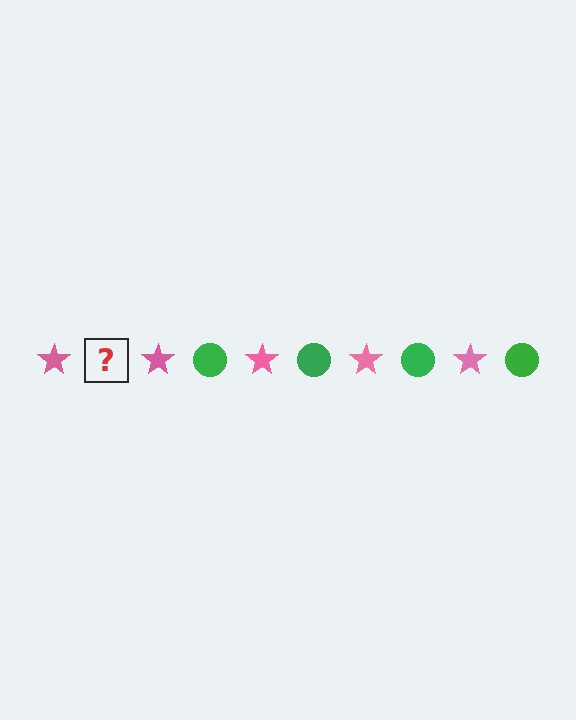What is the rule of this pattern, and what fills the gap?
The rule is that the pattern alternates between pink star and green circle. The gap should be filled with a green circle.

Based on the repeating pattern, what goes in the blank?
The blank should be a green circle.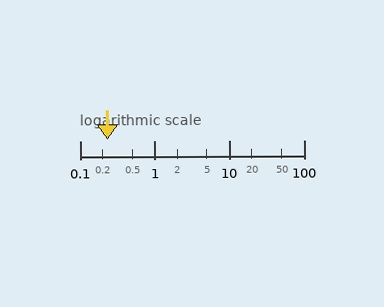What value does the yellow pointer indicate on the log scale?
The pointer indicates approximately 0.23.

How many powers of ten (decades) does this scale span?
The scale spans 3 decades, from 0.1 to 100.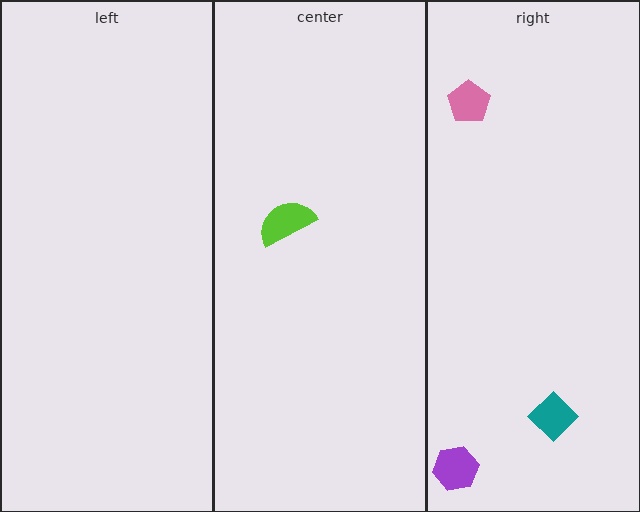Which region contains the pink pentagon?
The right region.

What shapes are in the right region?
The purple hexagon, the pink pentagon, the teal diamond.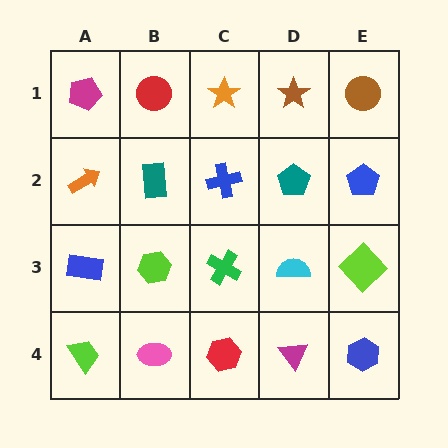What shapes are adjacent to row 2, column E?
A brown circle (row 1, column E), a lime diamond (row 3, column E), a teal pentagon (row 2, column D).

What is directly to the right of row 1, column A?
A red circle.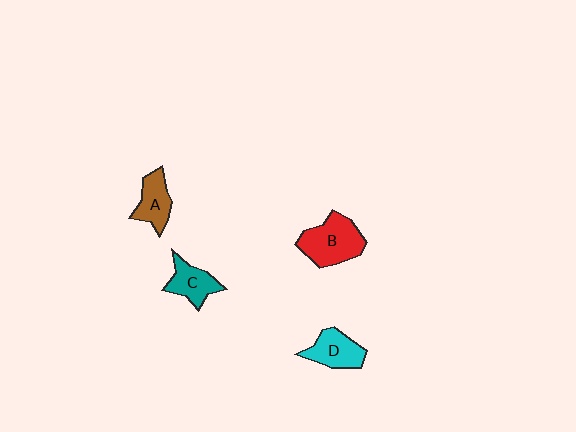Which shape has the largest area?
Shape B (red).